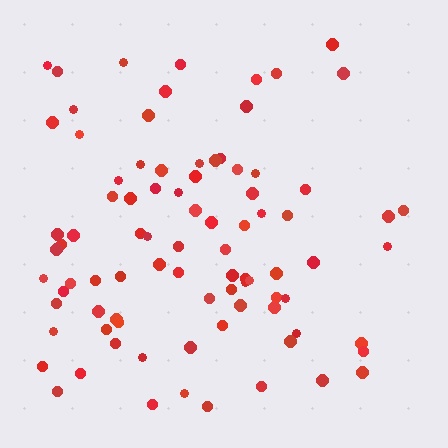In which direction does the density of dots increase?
From right to left, with the left side densest.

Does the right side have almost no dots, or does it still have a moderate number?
Still a moderate number, just noticeably fewer than the left.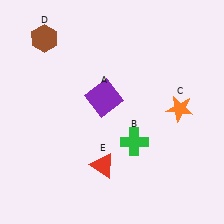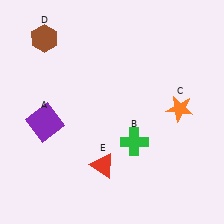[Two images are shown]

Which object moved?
The purple square (A) moved left.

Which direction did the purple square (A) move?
The purple square (A) moved left.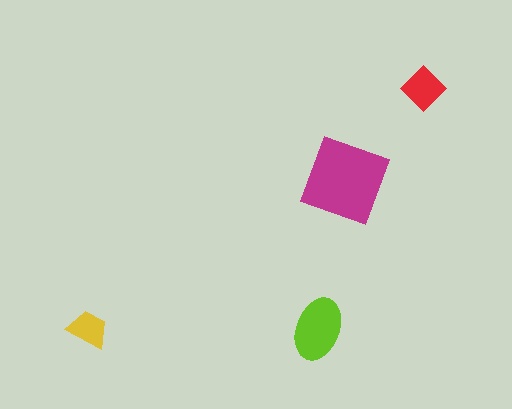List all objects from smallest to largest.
The yellow trapezoid, the red diamond, the lime ellipse, the magenta square.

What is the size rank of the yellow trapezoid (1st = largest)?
4th.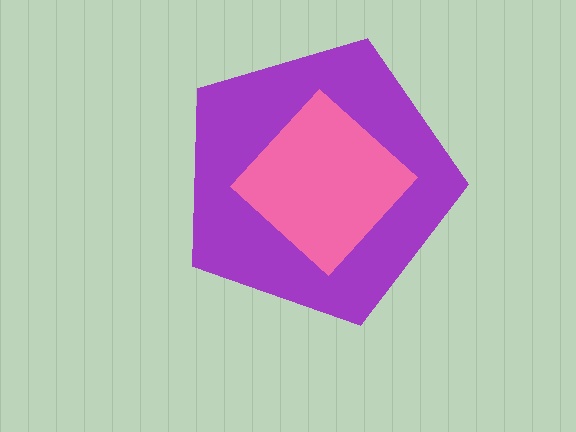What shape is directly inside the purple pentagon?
The pink diamond.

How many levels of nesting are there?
2.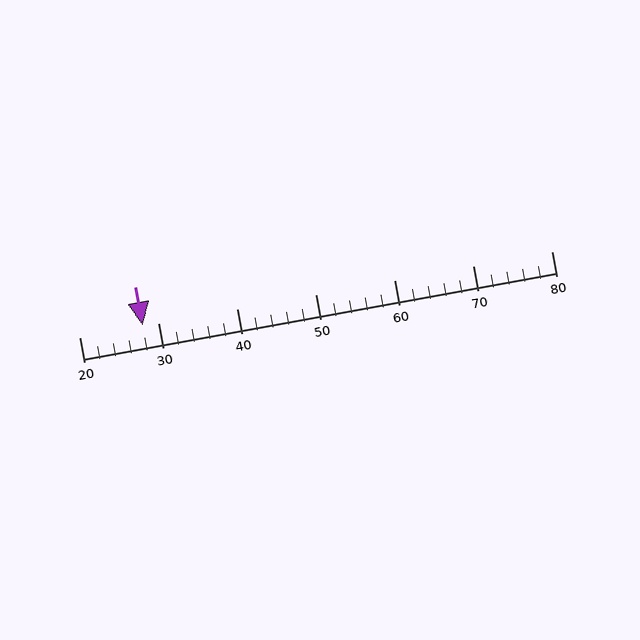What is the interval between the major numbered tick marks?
The major tick marks are spaced 10 units apart.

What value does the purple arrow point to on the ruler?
The purple arrow points to approximately 28.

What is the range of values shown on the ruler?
The ruler shows values from 20 to 80.